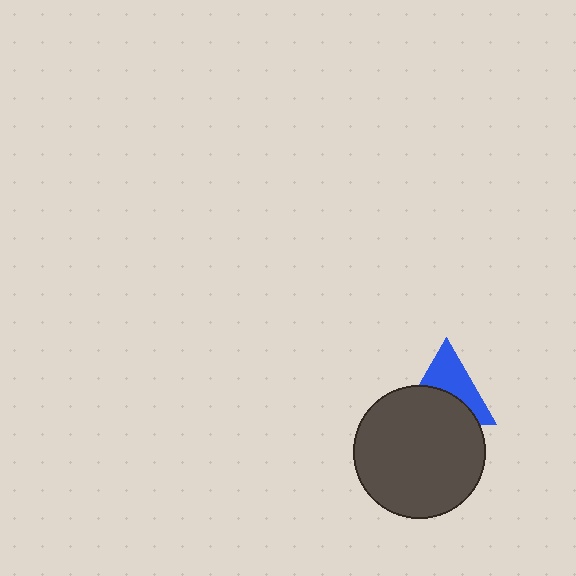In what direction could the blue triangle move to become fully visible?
The blue triangle could move up. That would shift it out from behind the dark gray circle entirely.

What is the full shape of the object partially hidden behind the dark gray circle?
The partially hidden object is a blue triangle.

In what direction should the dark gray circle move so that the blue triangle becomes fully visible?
The dark gray circle should move down. That is the shortest direction to clear the overlap and leave the blue triangle fully visible.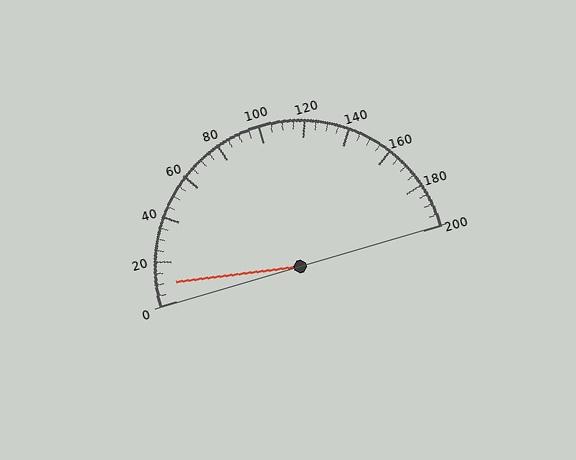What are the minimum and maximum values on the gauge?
The gauge ranges from 0 to 200.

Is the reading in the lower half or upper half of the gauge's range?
The reading is in the lower half of the range (0 to 200).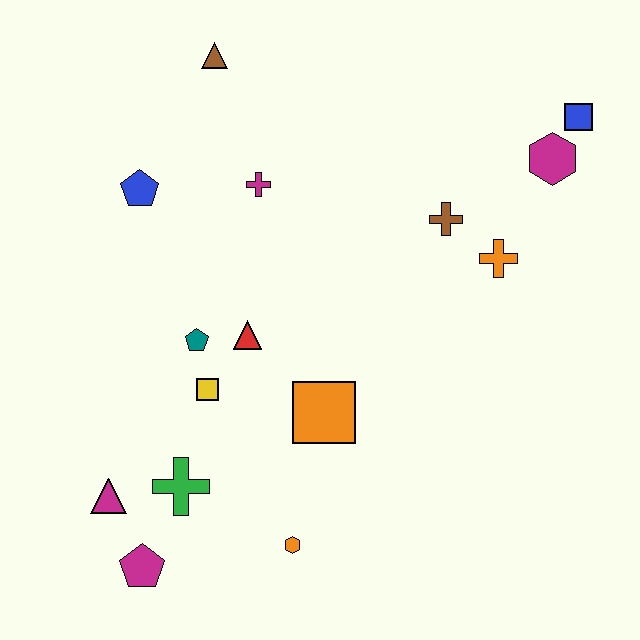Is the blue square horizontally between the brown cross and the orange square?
No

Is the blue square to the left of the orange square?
No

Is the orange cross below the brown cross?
Yes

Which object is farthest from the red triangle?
The blue square is farthest from the red triangle.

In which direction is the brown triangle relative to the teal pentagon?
The brown triangle is above the teal pentagon.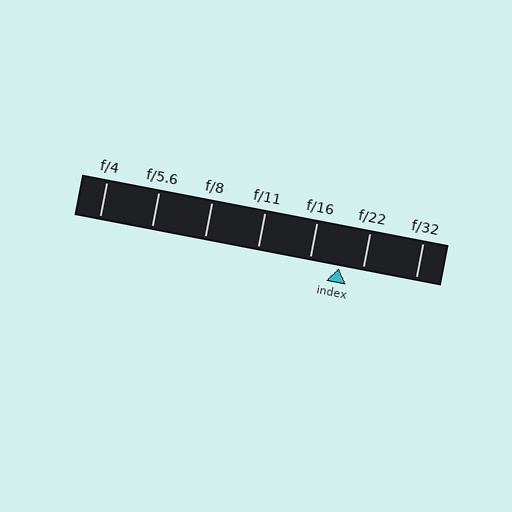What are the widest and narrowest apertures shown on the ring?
The widest aperture shown is f/4 and the narrowest is f/32.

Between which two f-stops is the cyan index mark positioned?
The index mark is between f/16 and f/22.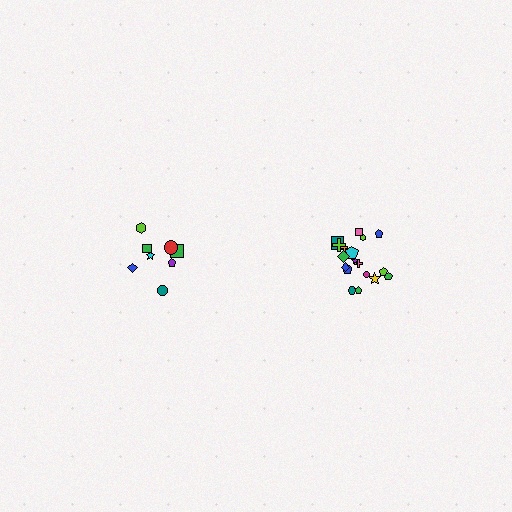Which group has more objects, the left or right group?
The right group.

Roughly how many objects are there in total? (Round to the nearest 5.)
Roughly 25 objects in total.